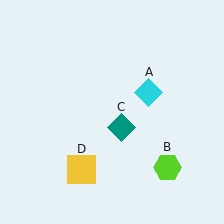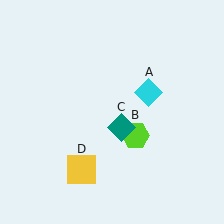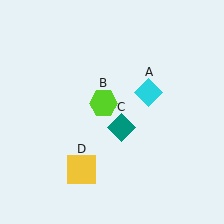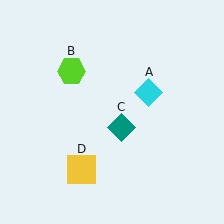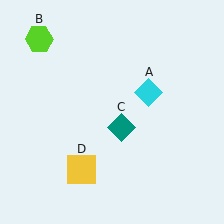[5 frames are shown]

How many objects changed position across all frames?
1 object changed position: lime hexagon (object B).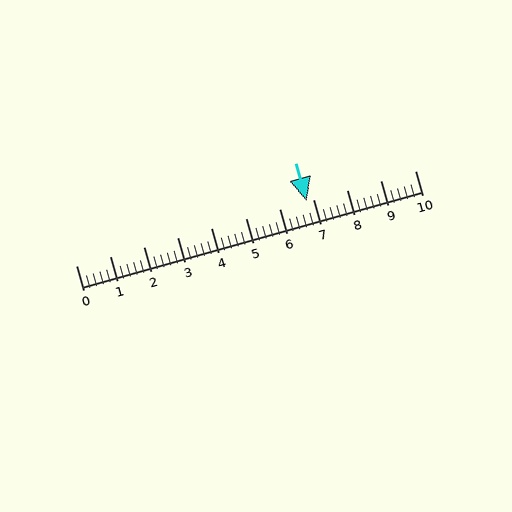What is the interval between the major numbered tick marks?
The major tick marks are spaced 1 units apart.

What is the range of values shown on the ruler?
The ruler shows values from 0 to 10.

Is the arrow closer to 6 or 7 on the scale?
The arrow is closer to 7.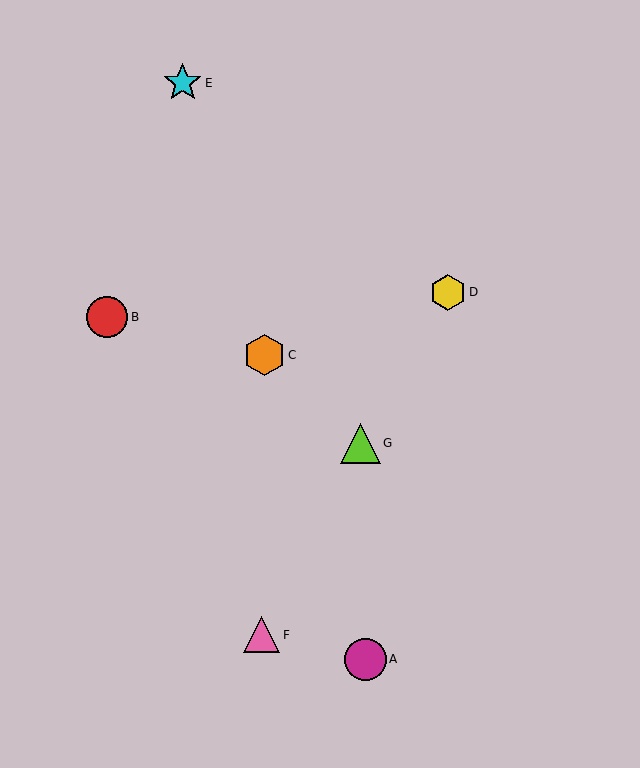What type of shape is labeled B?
Shape B is a red circle.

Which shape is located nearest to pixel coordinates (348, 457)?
The lime triangle (labeled G) at (360, 443) is nearest to that location.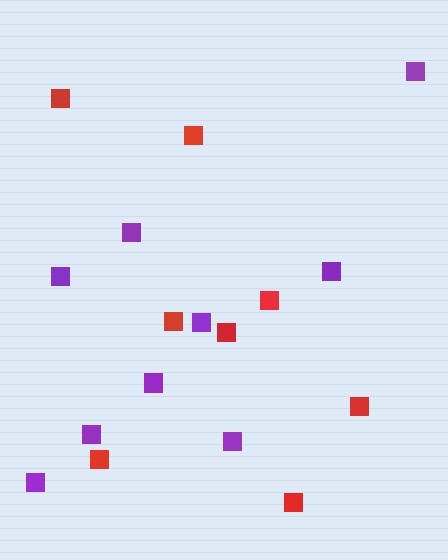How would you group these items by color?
There are 2 groups: one group of red squares (8) and one group of purple squares (9).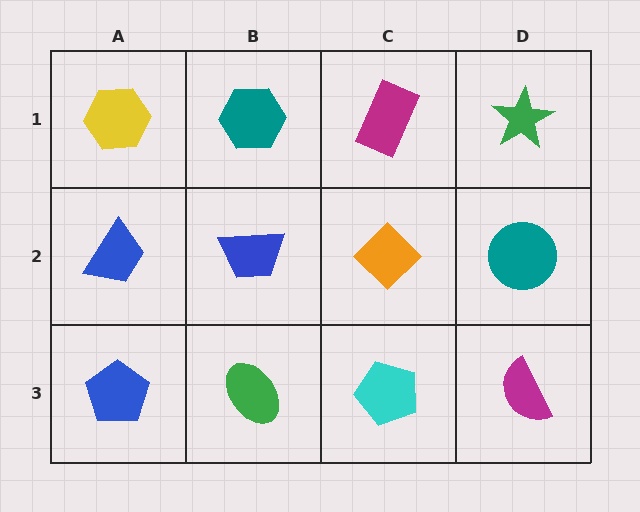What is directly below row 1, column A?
A blue trapezoid.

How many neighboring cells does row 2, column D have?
3.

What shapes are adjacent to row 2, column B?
A teal hexagon (row 1, column B), a green ellipse (row 3, column B), a blue trapezoid (row 2, column A), an orange diamond (row 2, column C).